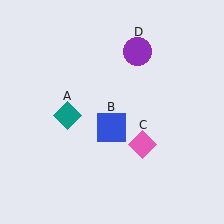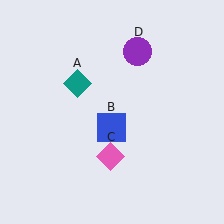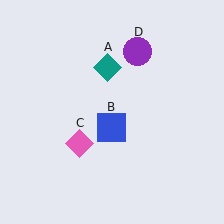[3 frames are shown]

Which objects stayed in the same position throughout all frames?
Blue square (object B) and purple circle (object D) remained stationary.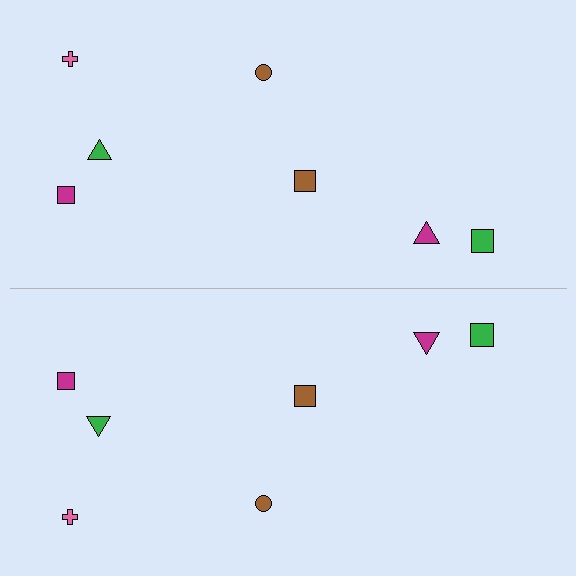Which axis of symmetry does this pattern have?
The pattern has a horizontal axis of symmetry running through the center of the image.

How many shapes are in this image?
There are 14 shapes in this image.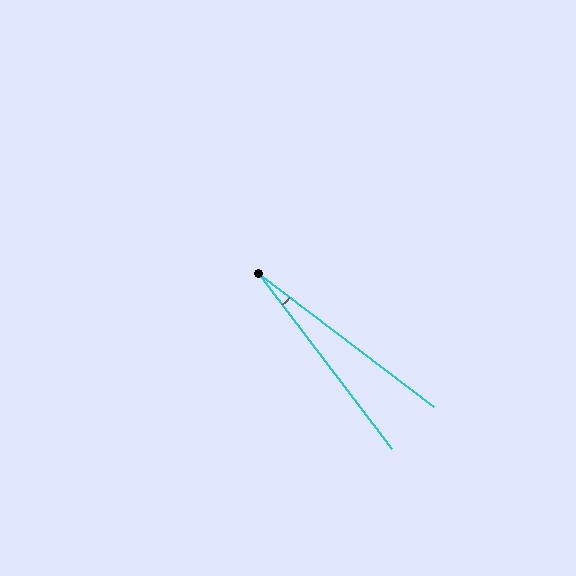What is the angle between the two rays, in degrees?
Approximately 15 degrees.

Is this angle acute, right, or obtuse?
It is acute.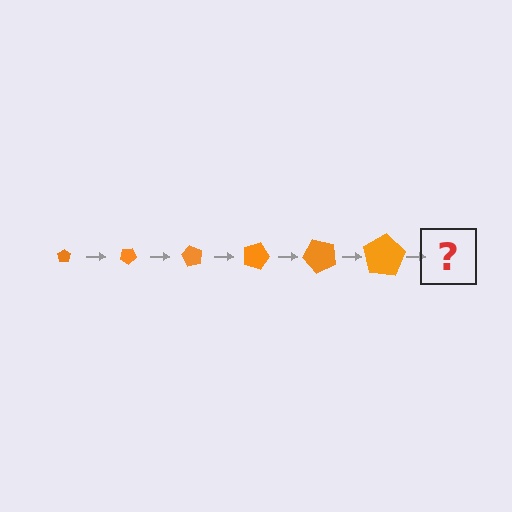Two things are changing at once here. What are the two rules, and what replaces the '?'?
The two rules are that the pentagon grows larger each step and it rotates 30 degrees each step. The '?' should be a pentagon, larger than the previous one and rotated 180 degrees from the start.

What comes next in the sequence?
The next element should be a pentagon, larger than the previous one and rotated 180 degrees from the start.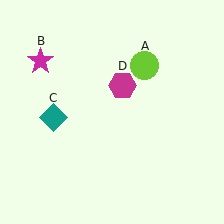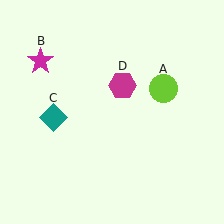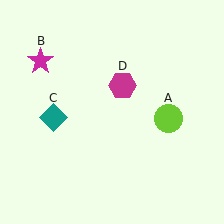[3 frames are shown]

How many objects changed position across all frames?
1 object changed position: lime circle (object A).